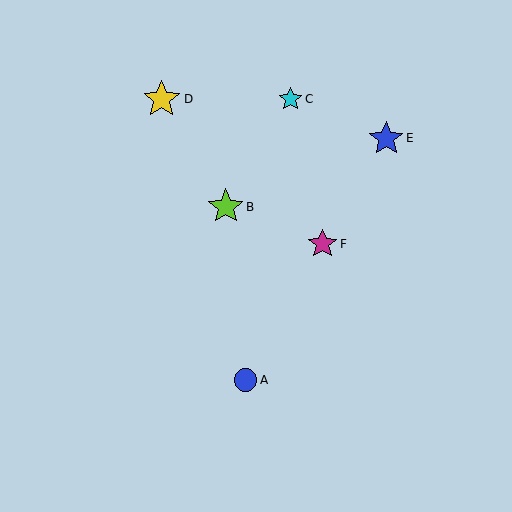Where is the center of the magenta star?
The center of the magenta star is at (323, 244).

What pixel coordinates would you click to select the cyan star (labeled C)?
Click at (290, 99) to select the cyan star C.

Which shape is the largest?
The yellow star (labeled D) is the largest.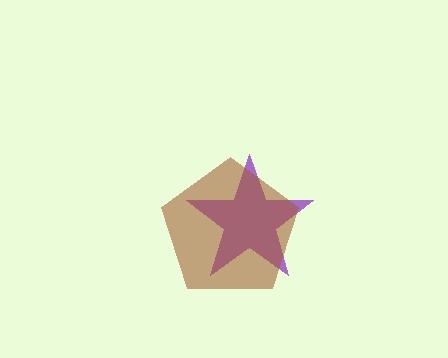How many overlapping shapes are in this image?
There are 2 overlapping shapes in the image.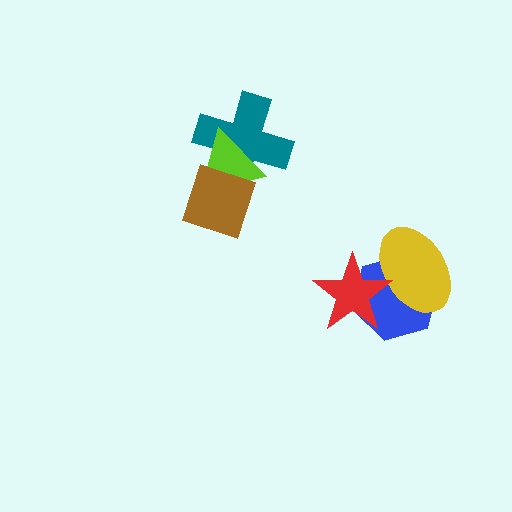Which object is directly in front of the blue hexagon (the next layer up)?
The yellow ellipse is directly in front of the blue hexagon.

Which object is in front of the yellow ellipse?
The red star is in front of the yellow ellipse.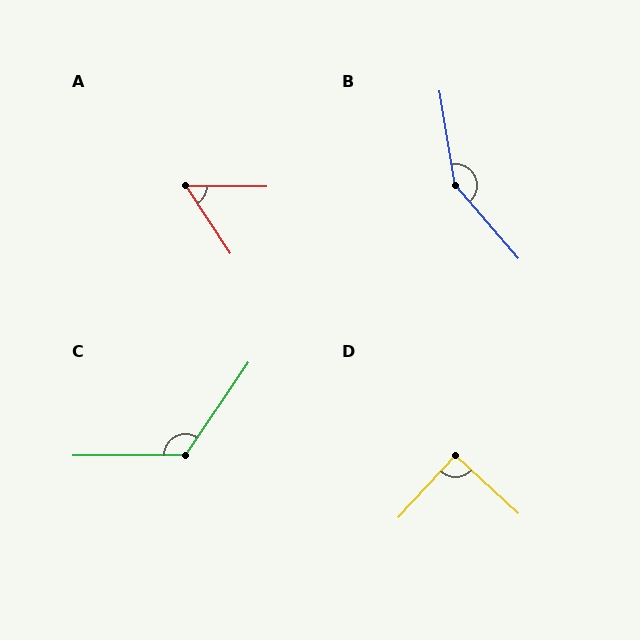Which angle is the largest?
B, at approximately 149 degrees.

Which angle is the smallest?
A, at approximately 56 degrees.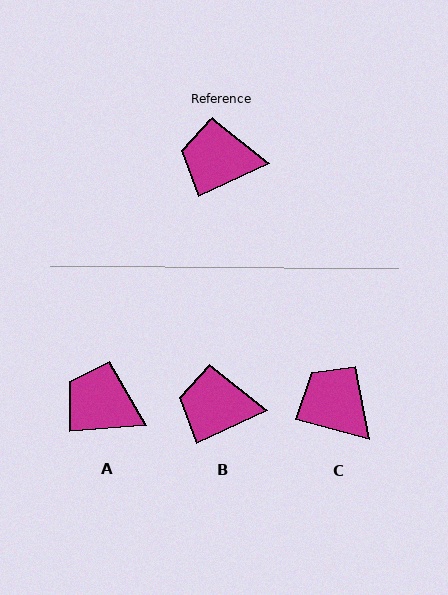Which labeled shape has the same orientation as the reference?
B.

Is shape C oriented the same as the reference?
No, it is off by about 40 degrees.